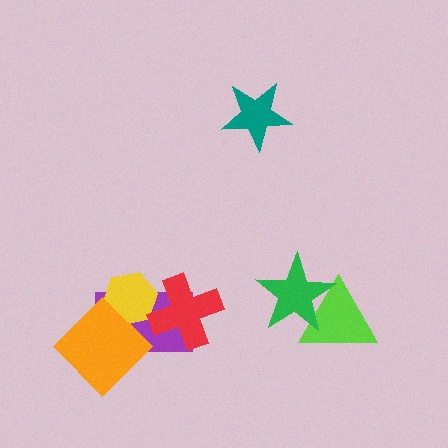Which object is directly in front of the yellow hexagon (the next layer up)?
The orange diamond is directly in front of the yellow hexagon.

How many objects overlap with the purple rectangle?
3 objects overlap with the purple rectangle.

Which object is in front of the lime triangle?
The green star is in front of the lime triangle.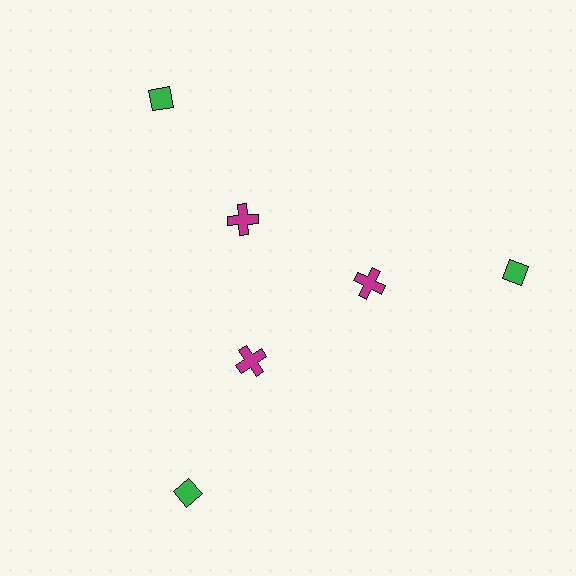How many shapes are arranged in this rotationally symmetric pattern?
There are 6 shapes, arranged in 3 groups of 2.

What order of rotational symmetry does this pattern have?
This pattern has 3-fold rotational symmetry.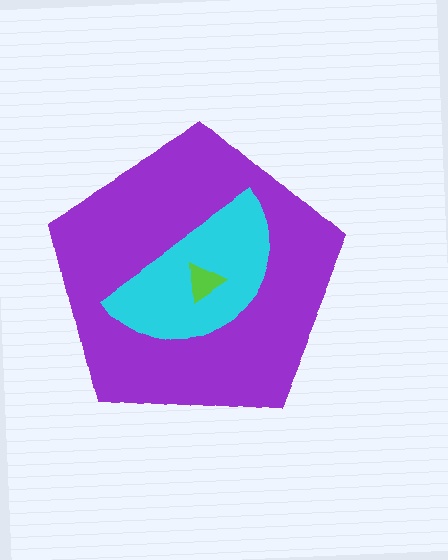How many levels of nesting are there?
3.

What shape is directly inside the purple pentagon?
The cyan semicircle.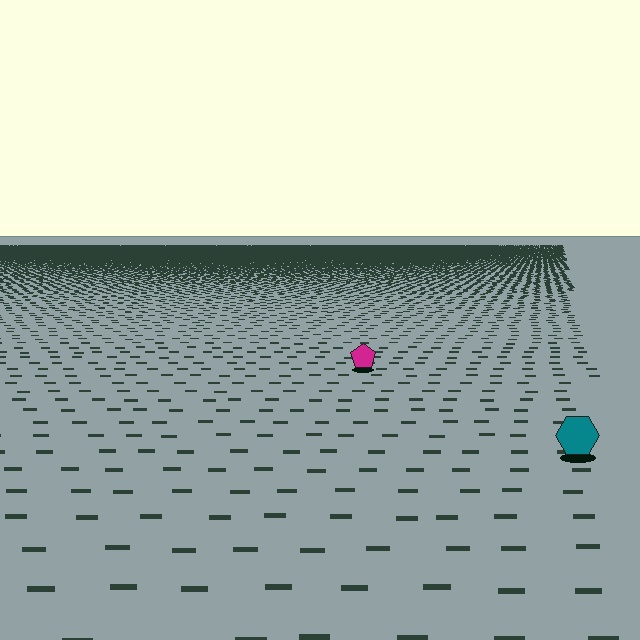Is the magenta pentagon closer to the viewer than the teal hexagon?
No. The teal hexagon is closer — you can tell from the texture gradient: the ground texture is coarser near it.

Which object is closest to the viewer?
The teal hexagon is closest. The texture marks near it are larger and more spread out.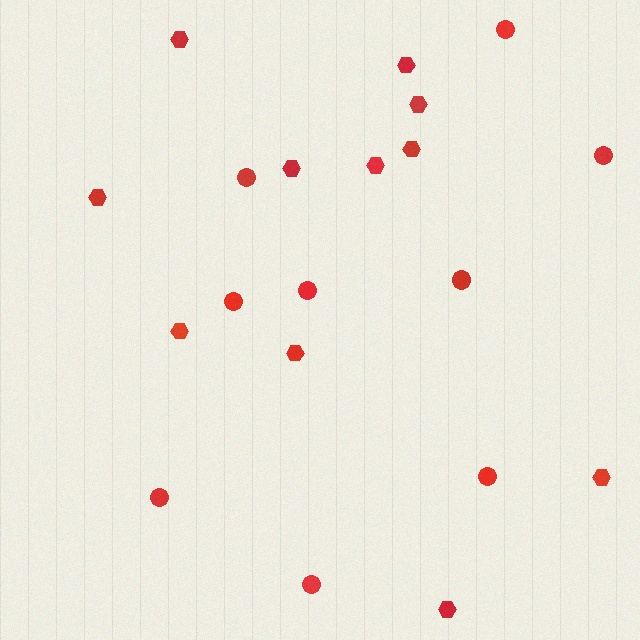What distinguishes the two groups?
There are 2 groups: one group of hexagons (11) and one group of circles (9).